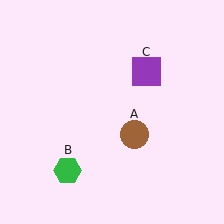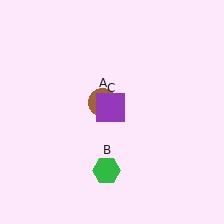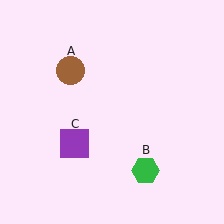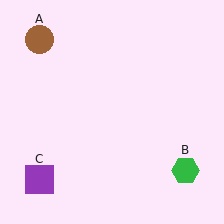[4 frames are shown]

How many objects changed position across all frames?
3 objects changed position: brown circle (object A), green hexagon (object B), purple square (object C).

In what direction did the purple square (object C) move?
The purple square (object C) moved down and to the left.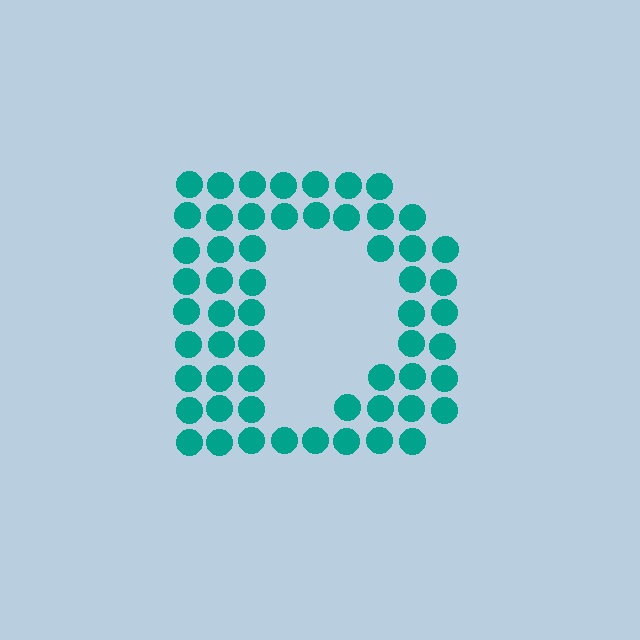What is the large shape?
The large shape is the letter D.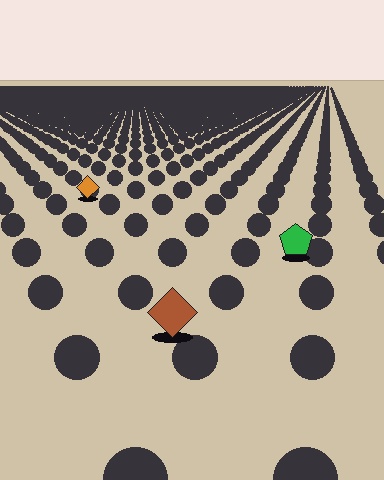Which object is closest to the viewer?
The brown diamond is closest. The texture marks near it are larger and more spread out.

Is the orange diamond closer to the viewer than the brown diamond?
No. The brown diamond is closer — you can tell from the texture gradient: the ground texture is coarser near it.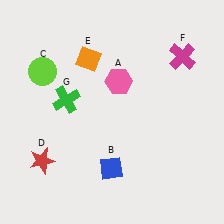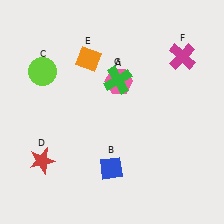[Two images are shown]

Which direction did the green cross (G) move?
The green cross (G) moved right.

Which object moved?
The green cross (G) moved right.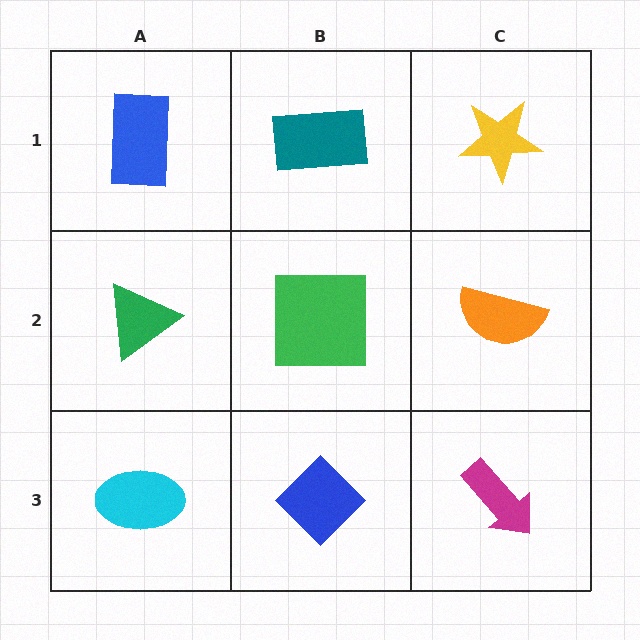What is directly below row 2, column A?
A cyan ellipse.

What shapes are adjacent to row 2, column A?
A blue rectangle (row 1, column A), a cyan ellipse (row 3, column A), a green square (row 2, column B).